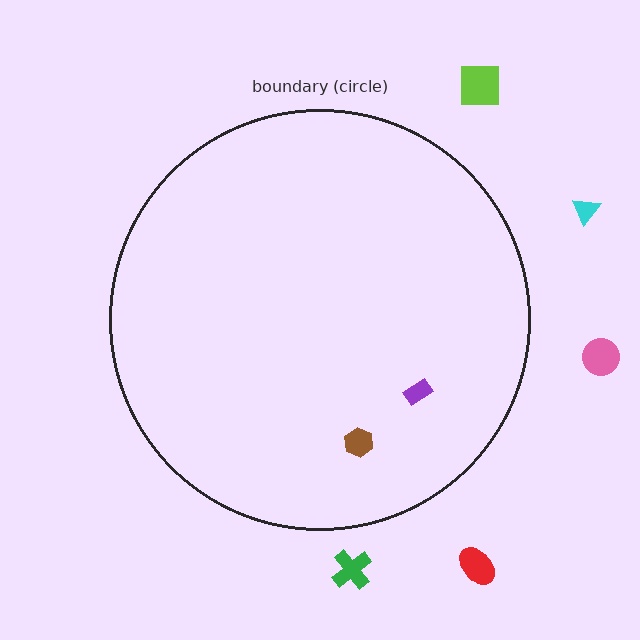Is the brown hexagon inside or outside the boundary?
Inside.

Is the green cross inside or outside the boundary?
Outside.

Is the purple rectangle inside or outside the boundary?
Inside.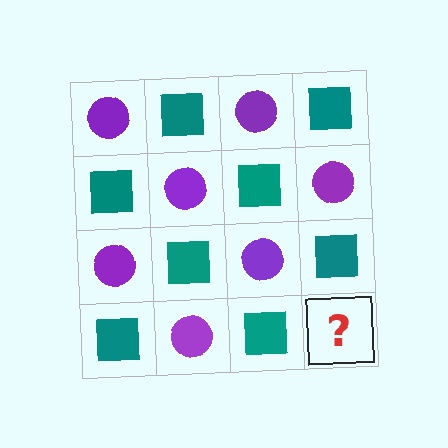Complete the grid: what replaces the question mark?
The question mark should be replaced with a purple circle.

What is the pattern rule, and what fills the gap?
The rule is that it alternates purple circle and teal square in a checkerboard pattern. The gap should be filled with a purple circle.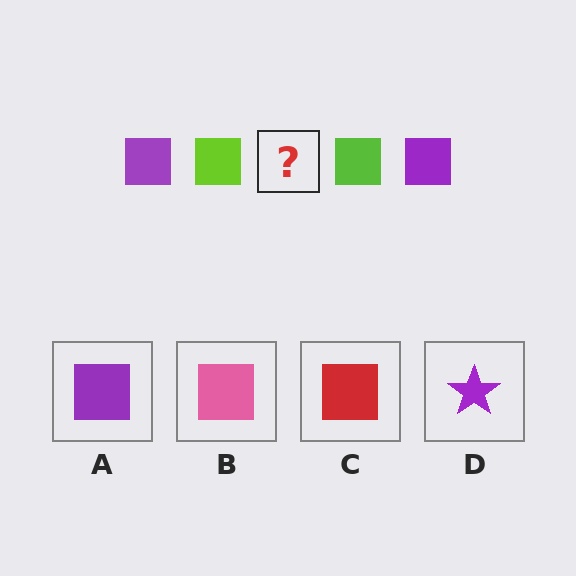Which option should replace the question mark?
Option A.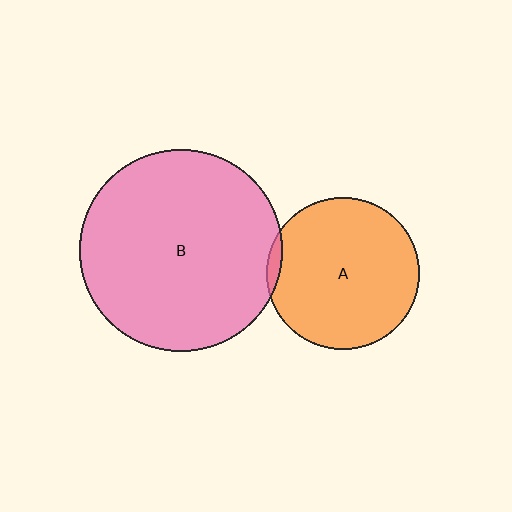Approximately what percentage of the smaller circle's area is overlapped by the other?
Approximately 5%.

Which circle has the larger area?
Circle B (pink).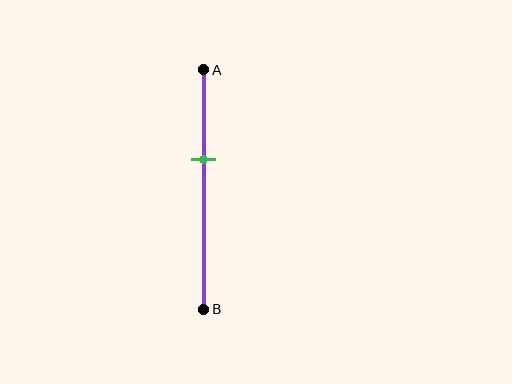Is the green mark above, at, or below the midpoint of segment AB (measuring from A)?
The green mark is above the midpoint of segment AB.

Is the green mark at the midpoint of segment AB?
No, the mark is at about 40% from A, not at the 50% midpoint.